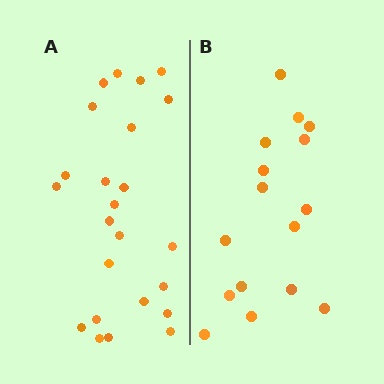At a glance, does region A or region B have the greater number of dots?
Region A (the left region) has more dots.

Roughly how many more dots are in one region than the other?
Region A has roughly 8 or so more dots than region B.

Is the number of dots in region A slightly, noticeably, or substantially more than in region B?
Region A has substantially more. The ratio is roughly 1.5 to 1.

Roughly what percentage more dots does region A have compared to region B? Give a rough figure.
About 50% more.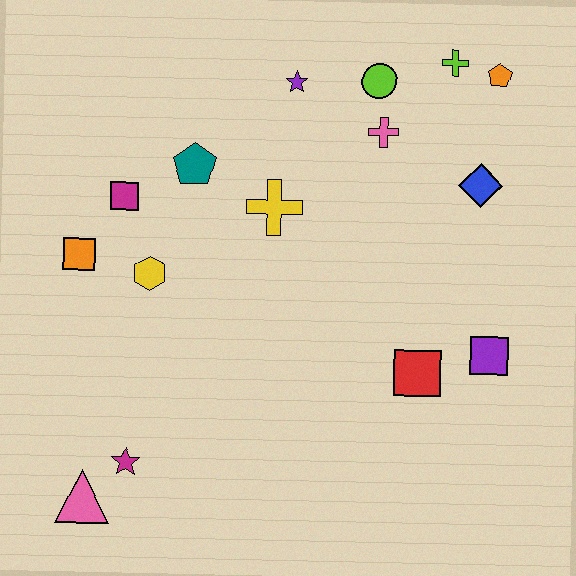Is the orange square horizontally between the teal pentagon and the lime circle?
No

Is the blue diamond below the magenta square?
No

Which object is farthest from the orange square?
The orange pentagon is farthest from the orange square.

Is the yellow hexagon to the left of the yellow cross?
Yes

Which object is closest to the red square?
The purple square is closest to the red square.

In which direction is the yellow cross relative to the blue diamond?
The yellow cross is to the left of the blue diamond.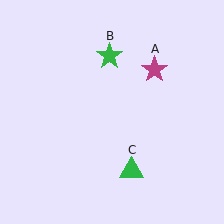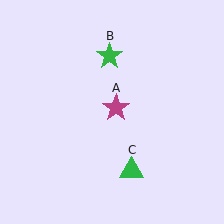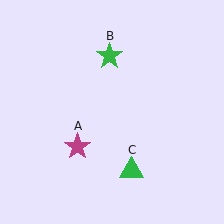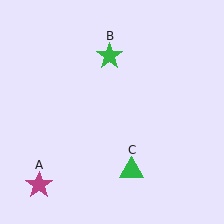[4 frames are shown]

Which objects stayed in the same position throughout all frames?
Green star (object B) and green triangle (object C) remained stationary.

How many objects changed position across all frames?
1 object changed position: magenta star (object A).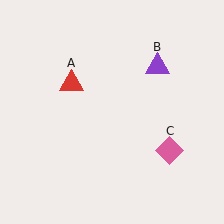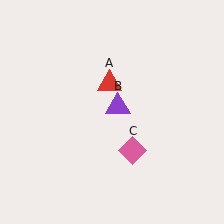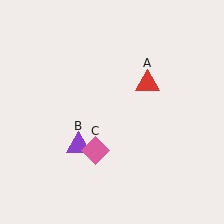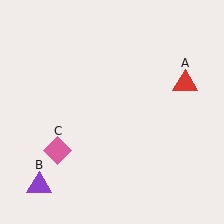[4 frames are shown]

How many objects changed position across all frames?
3 objects changed position: red triangle (object A), purple triangle (object B), pink diamond (object C).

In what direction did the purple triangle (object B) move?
The purple triangle (object B) moved down and to the left.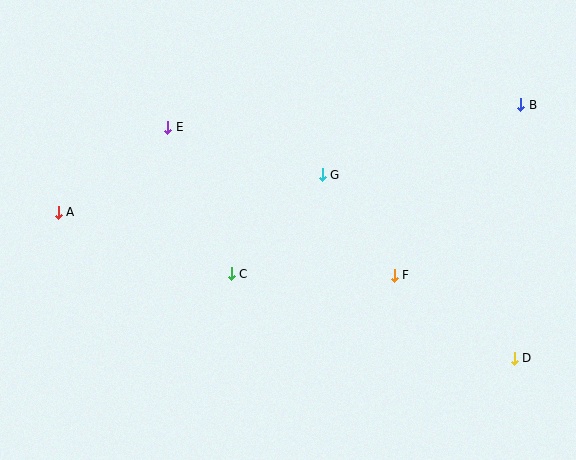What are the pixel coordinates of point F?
Point F is at (394, 275).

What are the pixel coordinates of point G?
Point G is at (322, 175).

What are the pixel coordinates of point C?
Point C is at (231, 274).